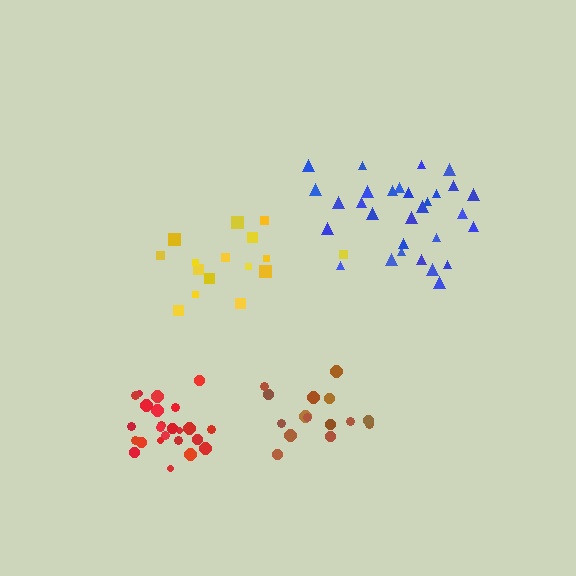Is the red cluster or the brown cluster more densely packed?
Red.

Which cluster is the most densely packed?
Red.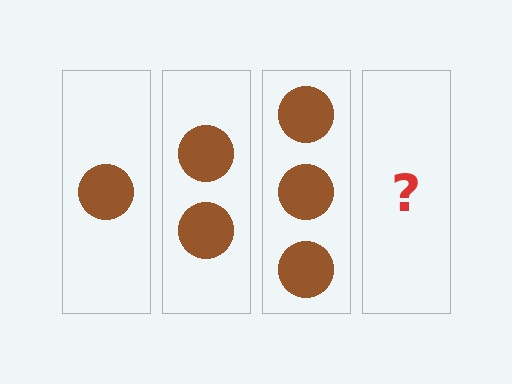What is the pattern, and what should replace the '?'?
The pattern is that each step adds one more circle. The '?' should be 4 circles.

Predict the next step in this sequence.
The next step is 4 circles.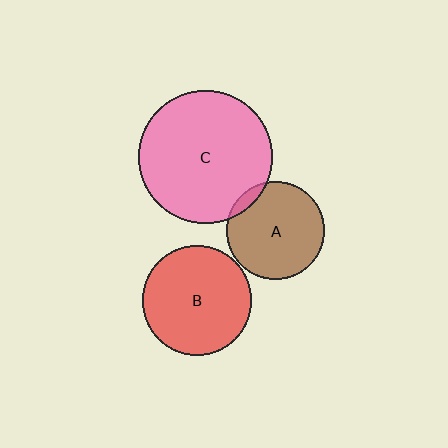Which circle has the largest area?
Circle C (pink).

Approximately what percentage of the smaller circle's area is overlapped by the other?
Approximately 5%.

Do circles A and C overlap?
Yes.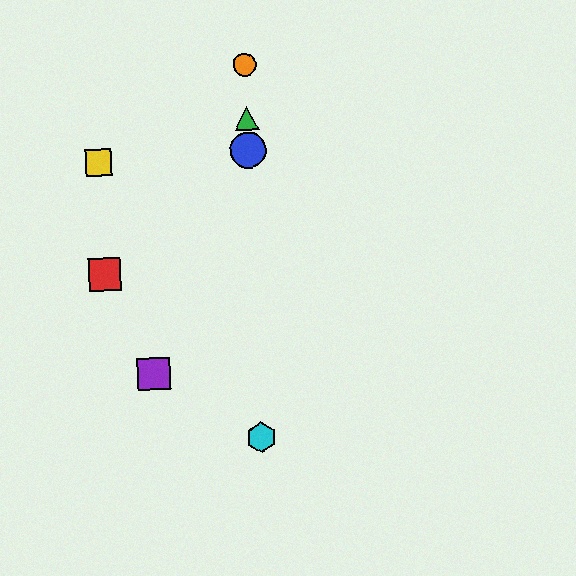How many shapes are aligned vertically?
4 shapes (the blue circle, the green triangle, the orange circle, the cyan hexagon) are aligned vertically.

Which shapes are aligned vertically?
The blue circle, the green triangle, the orange circle, the cyan hexagon are aligned vertically.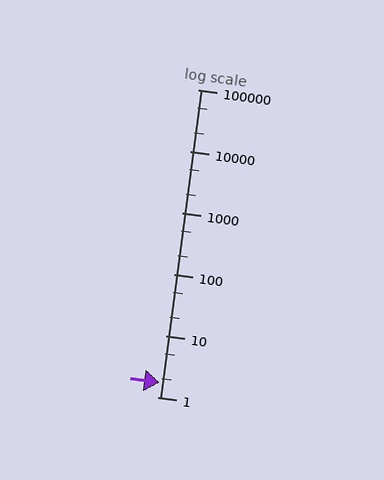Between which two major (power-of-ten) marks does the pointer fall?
The pointer is between 1 and 10.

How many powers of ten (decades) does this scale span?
The scale spans 5 decades, from 1 to 100000.